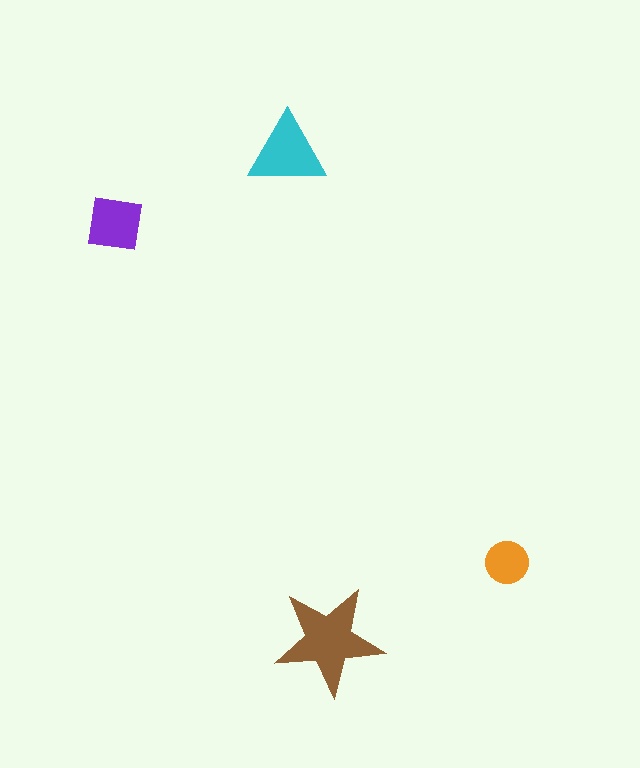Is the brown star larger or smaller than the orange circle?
Larger.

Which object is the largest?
The brown star.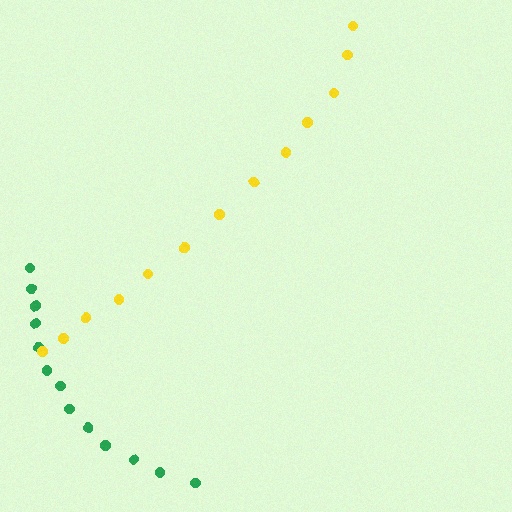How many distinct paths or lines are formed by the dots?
There are 2 distinct paths.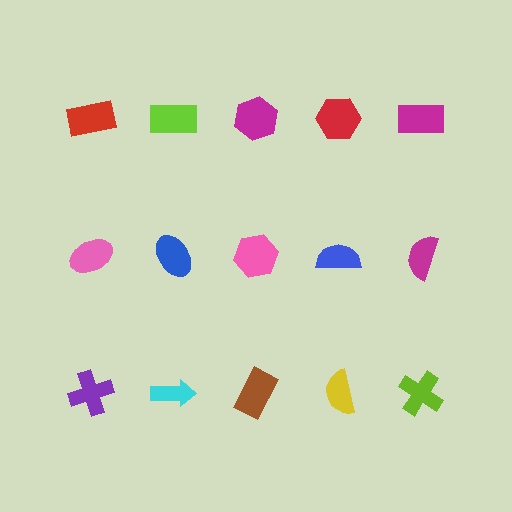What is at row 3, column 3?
A brown rectangle.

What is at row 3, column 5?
A lime cross.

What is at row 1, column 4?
A red hexagon.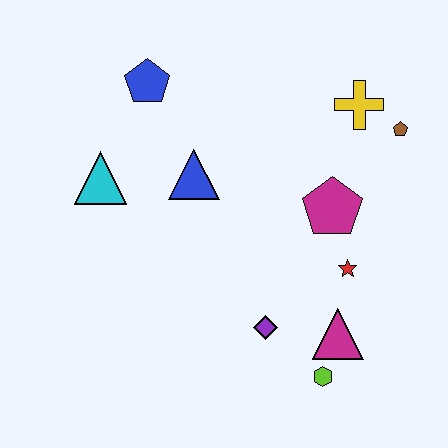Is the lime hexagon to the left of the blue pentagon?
No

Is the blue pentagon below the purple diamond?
No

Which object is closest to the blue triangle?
The cyan triangle is closest to the blue triangle.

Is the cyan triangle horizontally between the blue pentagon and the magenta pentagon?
No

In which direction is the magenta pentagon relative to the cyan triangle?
The magenta pentagon is to the right of the cyan triangle.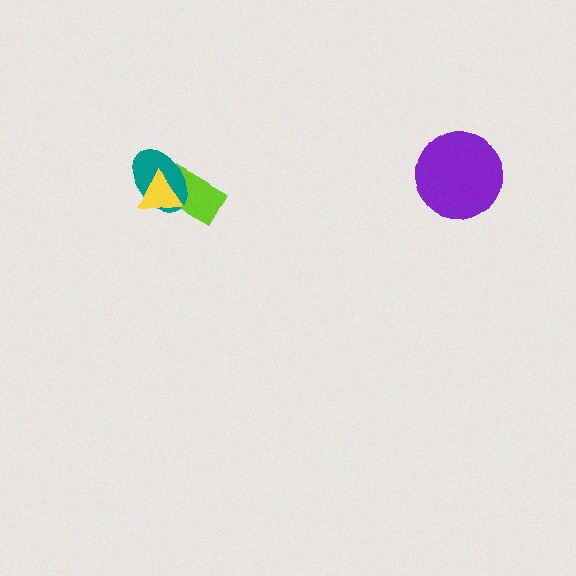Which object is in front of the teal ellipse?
The yellow triangle is in front of the teal ellipse.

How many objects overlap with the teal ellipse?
2 objects overlap with the teal ellipse.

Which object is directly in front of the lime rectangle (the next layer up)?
The teal ellipse is directly in front of the lime rectangle.